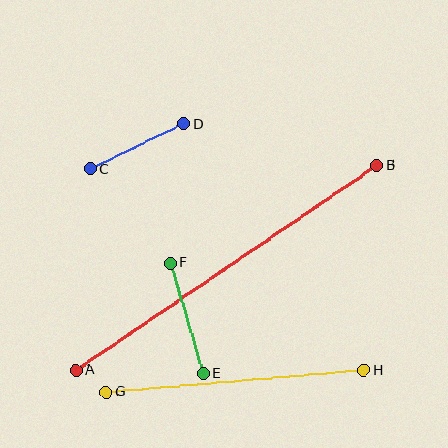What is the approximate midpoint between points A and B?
The midpoint is at approximately (227, 268) pixels.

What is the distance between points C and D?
The distance is approximately 103 pixels.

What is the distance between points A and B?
The distance is approximately 364 pixels.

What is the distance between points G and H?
The distance is approximately 258 pixels.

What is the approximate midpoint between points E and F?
The midpoint is at approximately (187, 318) pixels.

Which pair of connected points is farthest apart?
Points A and B are farthest apart.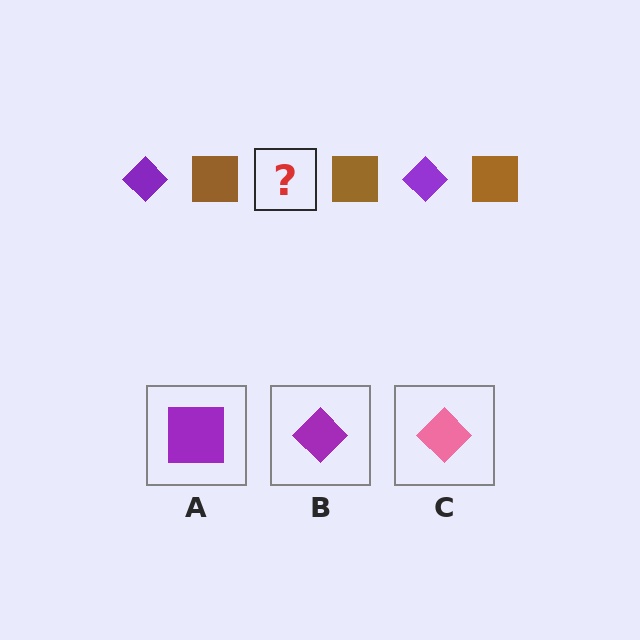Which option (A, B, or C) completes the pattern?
B.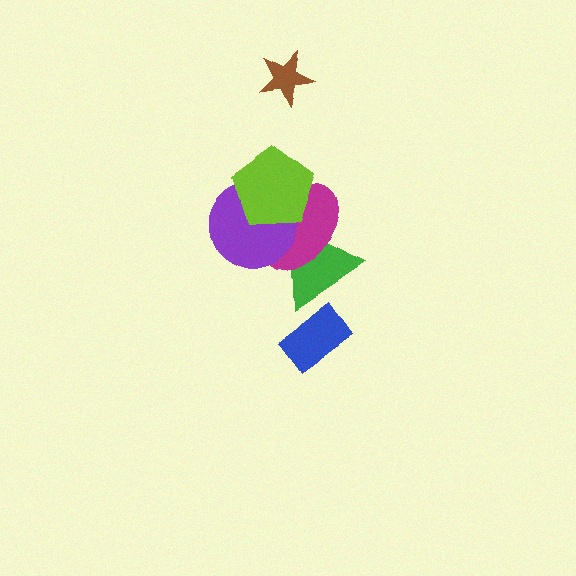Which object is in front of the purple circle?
The lime pentagon is in front of the purple circle.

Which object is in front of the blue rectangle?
The green triangle is in front of the blue rectangle.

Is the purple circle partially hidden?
Yes, it is partially covered by another shape.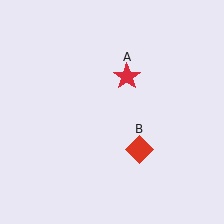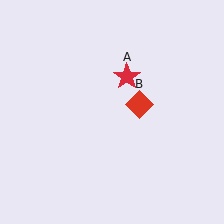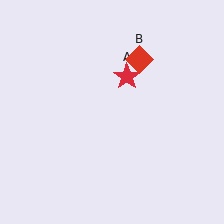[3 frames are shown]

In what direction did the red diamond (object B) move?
The red diamond (object B) moved up.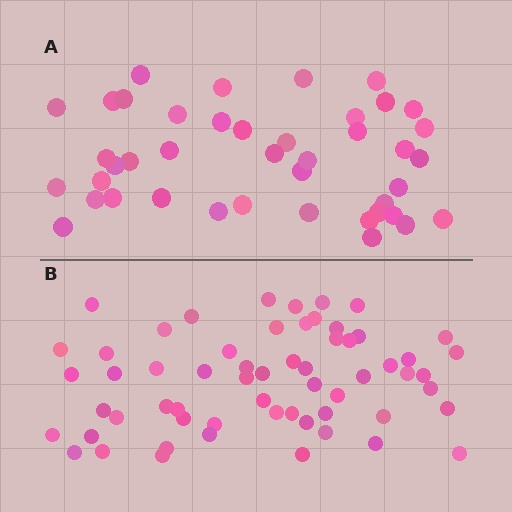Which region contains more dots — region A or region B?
Region B (the bottom region) has more dots.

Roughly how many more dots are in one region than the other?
Region B has approximately 20 more dots than region A.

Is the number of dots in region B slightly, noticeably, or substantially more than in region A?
Region B has noticeably more, but not dramatically so. The ratio is roughly 1.4 to 1.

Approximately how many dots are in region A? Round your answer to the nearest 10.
About 40 dots. (The exact count is 42, which rounds to 40.)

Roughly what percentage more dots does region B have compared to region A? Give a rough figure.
About 45% more.